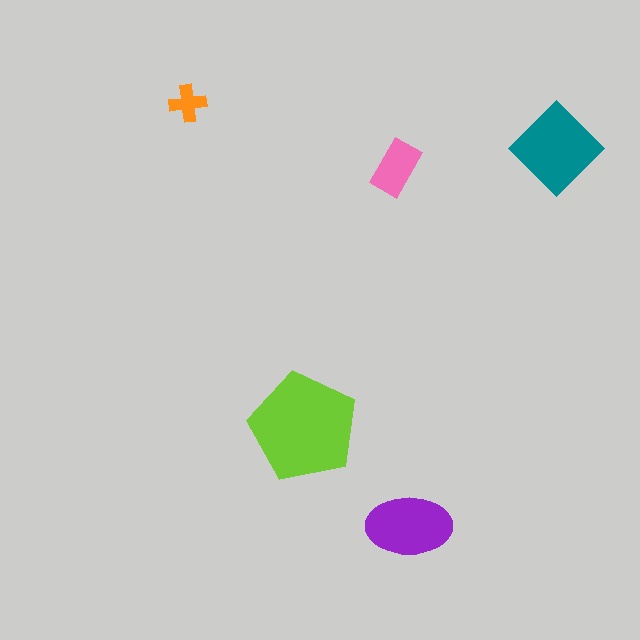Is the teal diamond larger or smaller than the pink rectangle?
Larger.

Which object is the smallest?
The orange cross.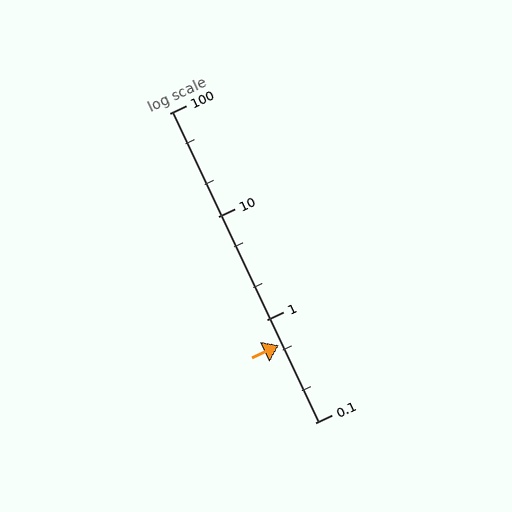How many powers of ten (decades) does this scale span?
The scale spans 3 decades, from 0.1 to 100.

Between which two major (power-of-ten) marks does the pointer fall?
The pointer is between 0.1 and 1.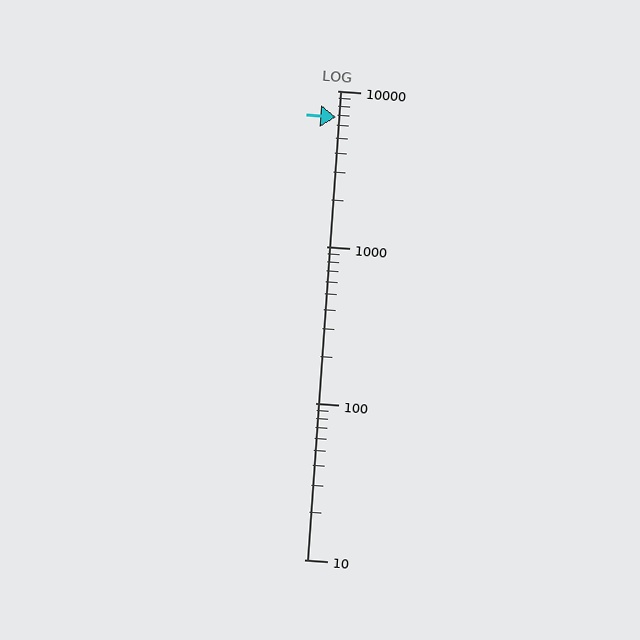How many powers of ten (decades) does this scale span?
The scale spans 3 decades, from 10 to 10000.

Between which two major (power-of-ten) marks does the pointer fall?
The pointer is between 1000 and 10000.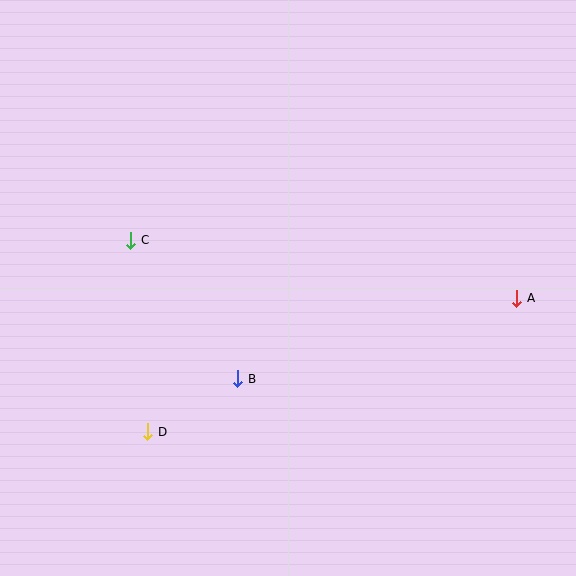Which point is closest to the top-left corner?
Point C is closest to the top-left corner.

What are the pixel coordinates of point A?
Point A is at (517, 298).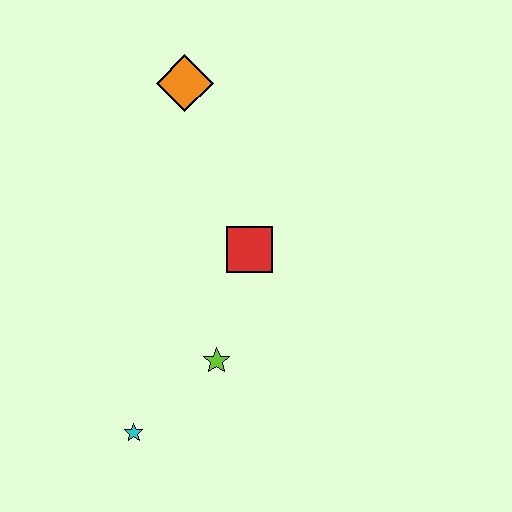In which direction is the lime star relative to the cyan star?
The lime star is to the right of the cyan star.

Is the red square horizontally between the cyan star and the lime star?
No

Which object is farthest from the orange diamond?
The cyan star is farthest from the orange diamond.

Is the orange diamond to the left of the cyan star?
No